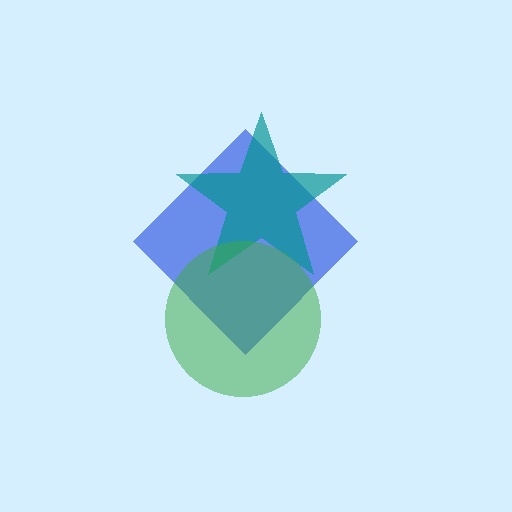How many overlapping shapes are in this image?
There are 3 overlapping shapes in the image.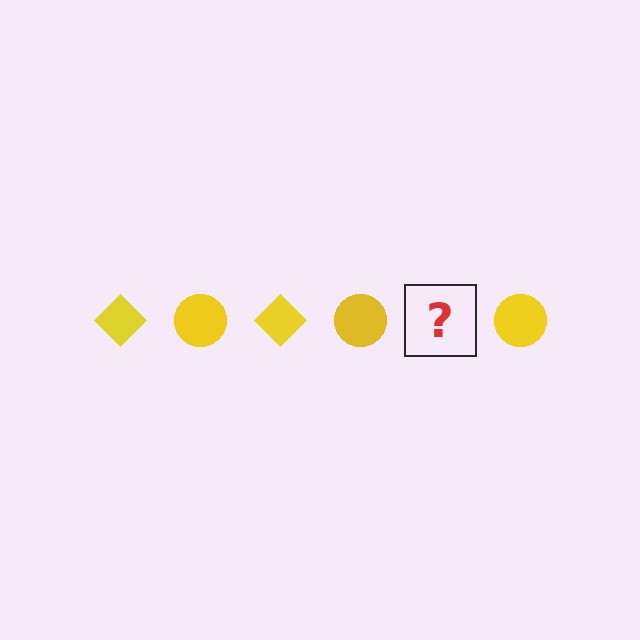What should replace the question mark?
The question mark should be replaced with a yellow diamond.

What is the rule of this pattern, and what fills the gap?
The rule is that the pattern cycles through diamond, circle shapes in yellow. The gap should be filled with a yellow diamond.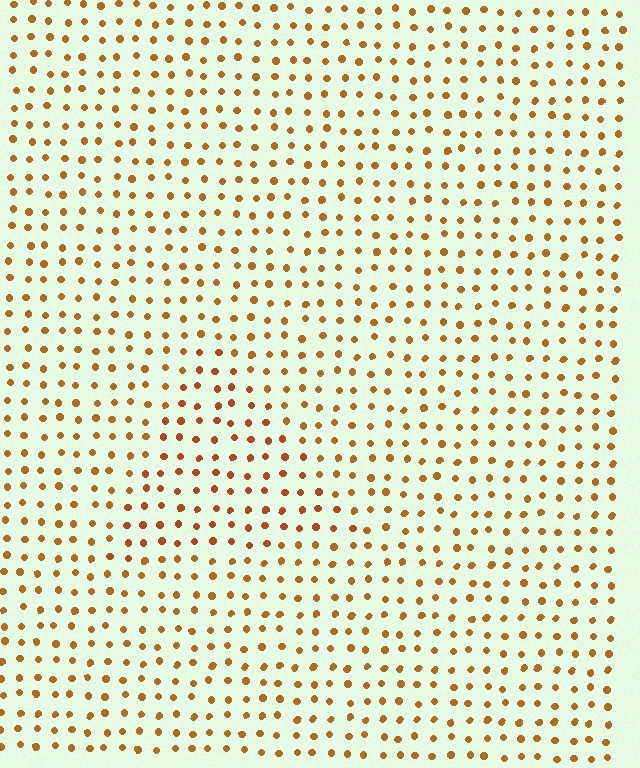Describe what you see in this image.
The image is filled with small brown elements in a uniform arrangement. A triangle-shaped region is visible where the elements are tinted to a slightly different hue, forming a subtle color boundary.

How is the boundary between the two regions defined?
The boundary is defined purely by a slight shift in hue (about 16 degrees). Spacing, size, and orientation are identical on both sides.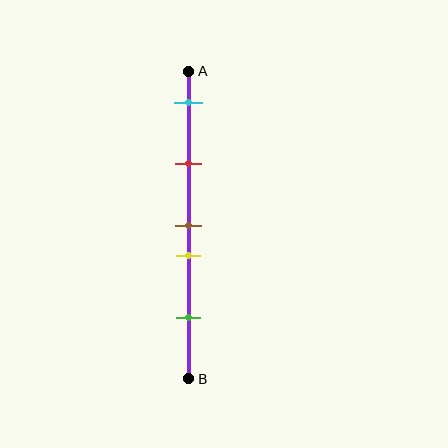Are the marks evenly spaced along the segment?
No, the marks are not evenly spaced.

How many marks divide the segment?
There are 5 marks dividing the segment.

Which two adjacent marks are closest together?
The brown and yellow marks are the closest adjacent pair.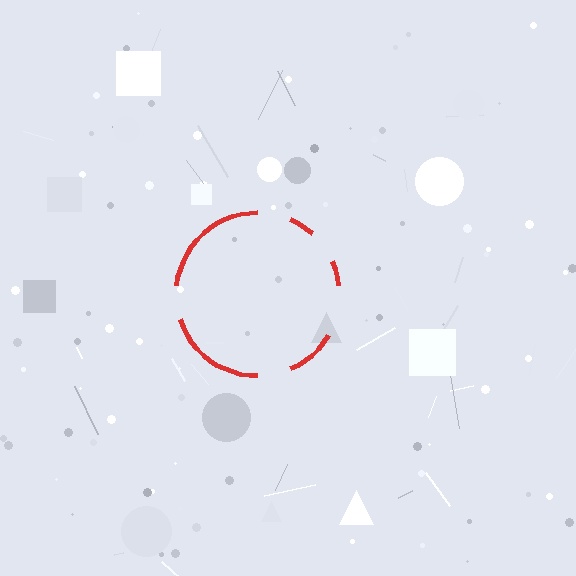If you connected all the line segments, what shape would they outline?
They would outline a circle.